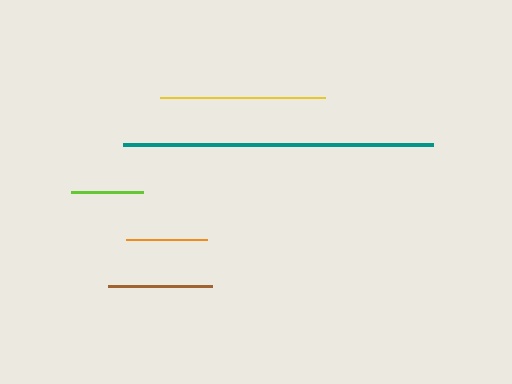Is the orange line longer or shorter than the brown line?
The brown line is longer than the orange line.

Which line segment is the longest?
The teal line is the longest at approximately 309 pixels.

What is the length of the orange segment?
The orange segment is approximately 81 pixels long.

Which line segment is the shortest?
The lime line is the shortest at approximately 72 pixels.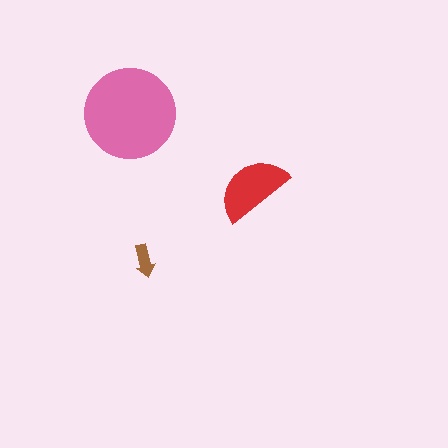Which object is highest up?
The pink circle is topmost.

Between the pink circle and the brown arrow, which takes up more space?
The pink circle.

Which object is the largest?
The pink circle.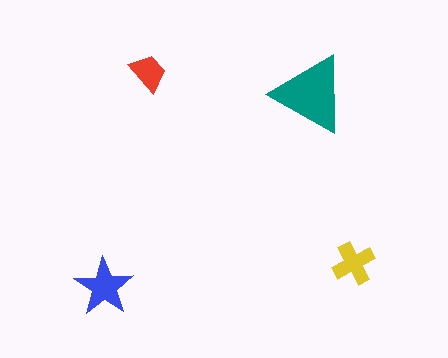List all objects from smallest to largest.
The red trapezoid, the yellow cross, the blue star, the teal triangle.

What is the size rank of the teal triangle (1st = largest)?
1st.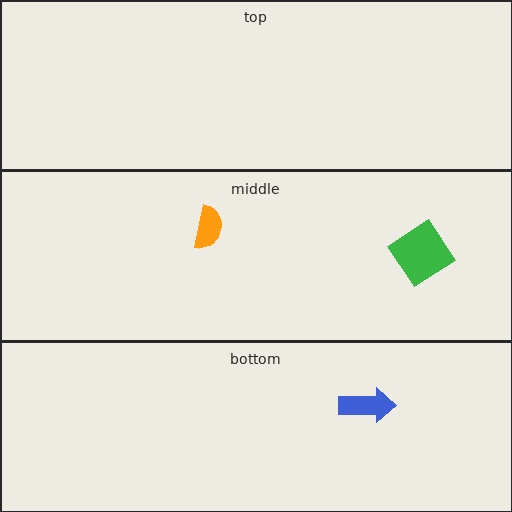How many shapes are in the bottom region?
1.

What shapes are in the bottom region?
The blue arrow.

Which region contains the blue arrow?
The bottom region.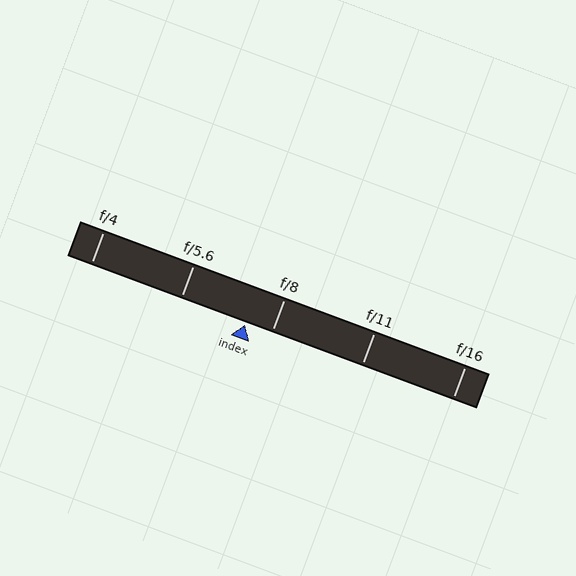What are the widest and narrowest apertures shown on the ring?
The widest aperture shown is f/4 and the narrowest is f/16.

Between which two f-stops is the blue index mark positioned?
The index mark is between f/5.6 and f/8.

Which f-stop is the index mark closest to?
The index mark is closest to f/8.